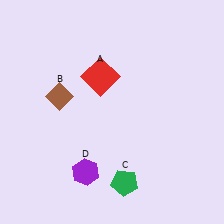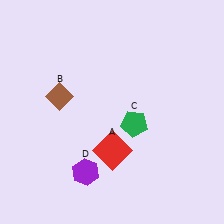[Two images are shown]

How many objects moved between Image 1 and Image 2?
2 objects moved between the two images.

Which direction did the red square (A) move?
The red square (A) moved down.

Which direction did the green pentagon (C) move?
The green pentagon (C) moved up.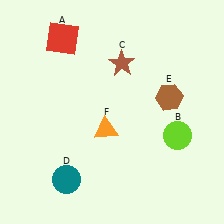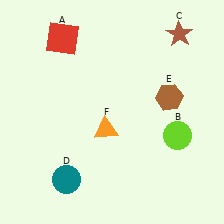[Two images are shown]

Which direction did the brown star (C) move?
The brown star (C) moved right.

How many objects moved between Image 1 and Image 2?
1 object moved between the two images.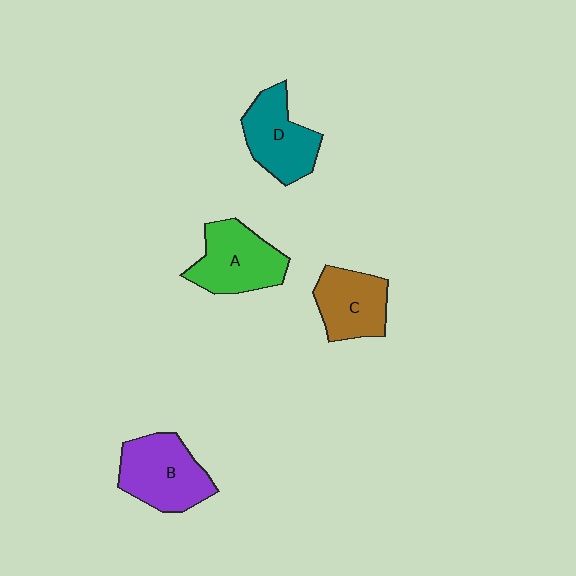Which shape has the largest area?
Shape B (purple).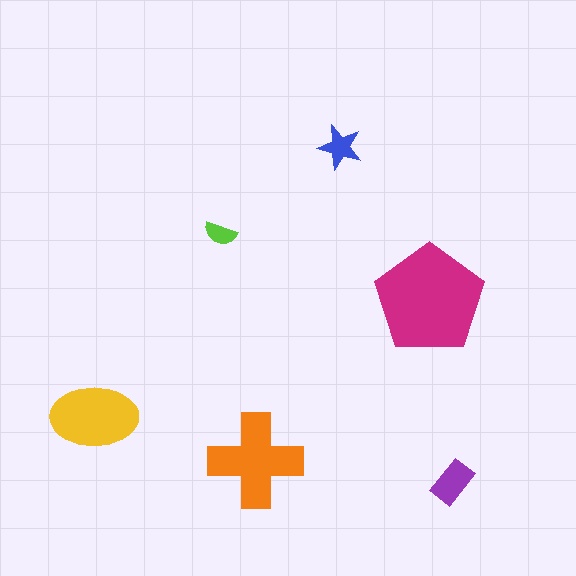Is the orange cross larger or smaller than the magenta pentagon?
Smaller.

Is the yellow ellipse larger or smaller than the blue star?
Larger.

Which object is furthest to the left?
The yellow ellipse is leftmost.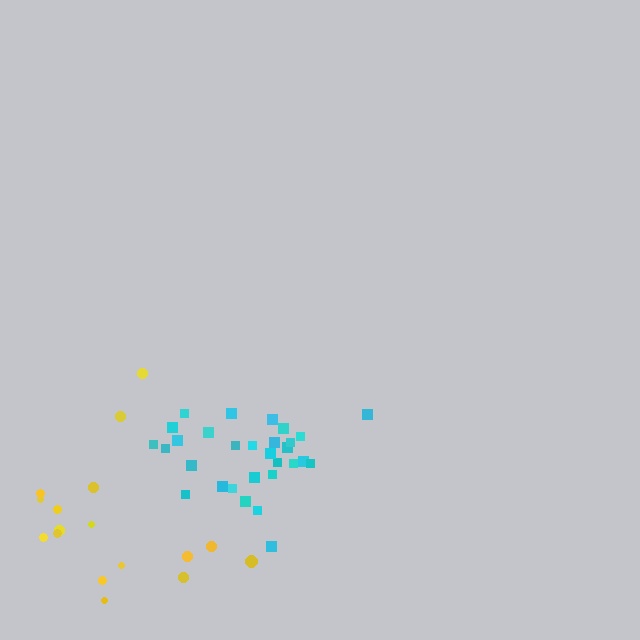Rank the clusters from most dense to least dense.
cyan, yellow.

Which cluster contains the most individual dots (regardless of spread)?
Cyan (30).